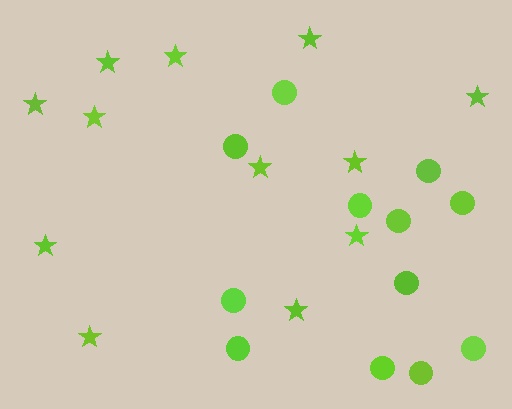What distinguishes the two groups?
There are 2 groups: one group of stars (12) and one group of circles (12).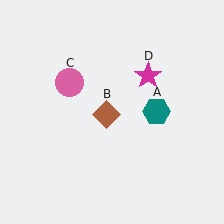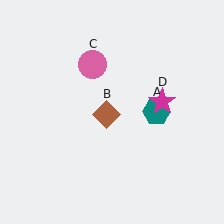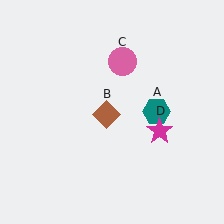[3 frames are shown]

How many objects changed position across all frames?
2 objects changed position: pink circle (object C), magenta star (object D).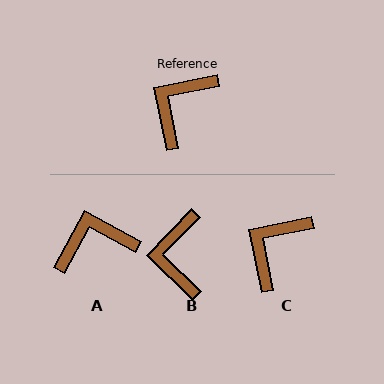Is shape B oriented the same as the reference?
No, it is off by about 34 degrees.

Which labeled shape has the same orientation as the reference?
C.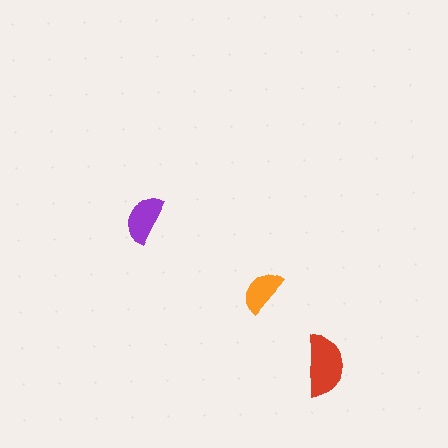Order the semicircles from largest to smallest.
the red one, the purple one, the orange one.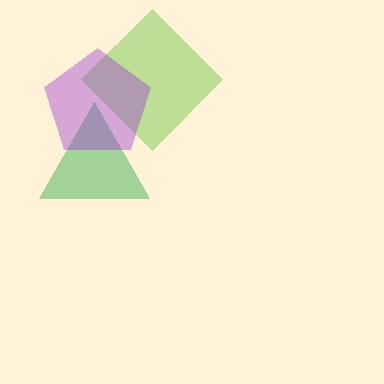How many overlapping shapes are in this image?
There are 3 overlapping shapes in the image.